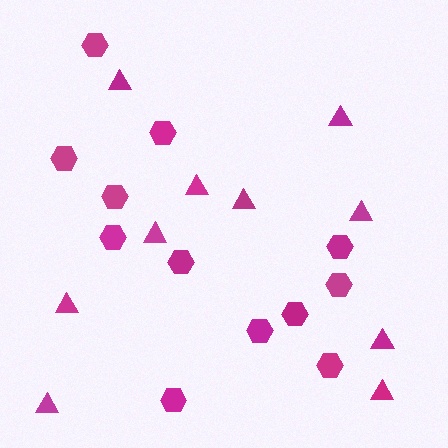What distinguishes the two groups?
There are 2 groups: one group of triangles (10) and one group of hexagons (12).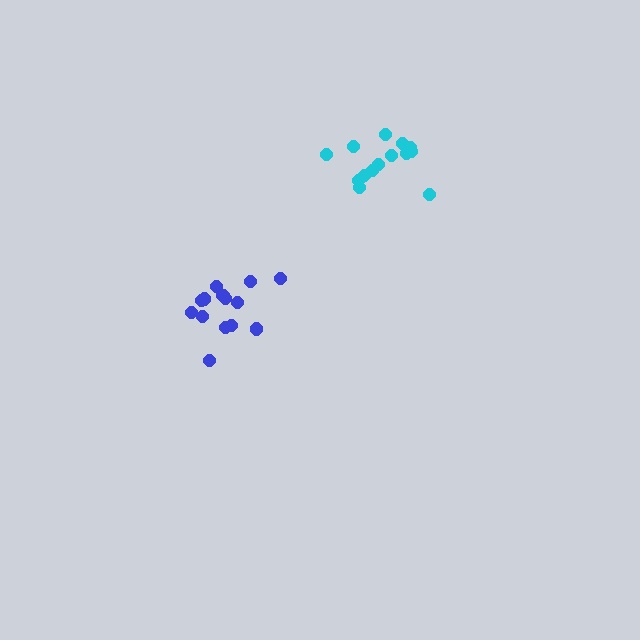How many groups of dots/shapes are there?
There are 2 groups.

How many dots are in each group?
Group 1: 15 dots, Group 2: 14 dots (29 total).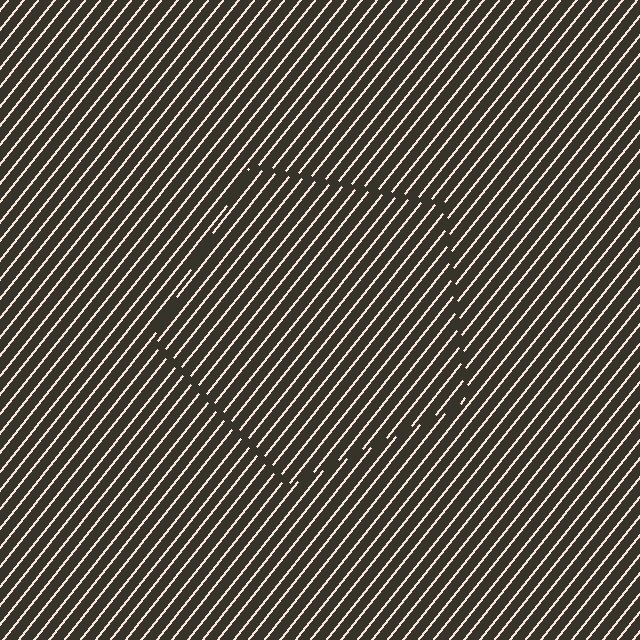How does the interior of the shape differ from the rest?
The interior of the shape contains the same grating, shifted by half a period — the contour is defined by the phase discontinuity where line-ends from the inner and outer gratings abut.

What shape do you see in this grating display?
An illusory pentagon. The interior of the shape contains the same grating, shifted by half a period — the contour is defined by the phase discontinuity where line-ends from the inner and outer gratings abut.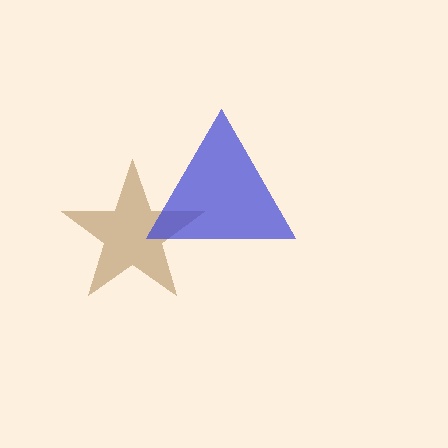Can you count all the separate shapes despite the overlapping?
Yes, there are 2 separate shapes.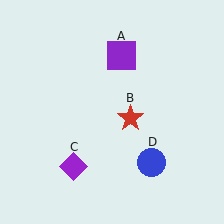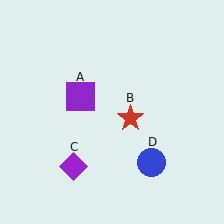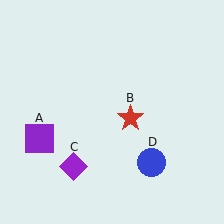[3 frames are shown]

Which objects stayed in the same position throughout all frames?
Red star (object B) and purple diamond (object C) and blue circle (object D) remained stationary.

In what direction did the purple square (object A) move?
The purple square (object A) moved down and to the left.